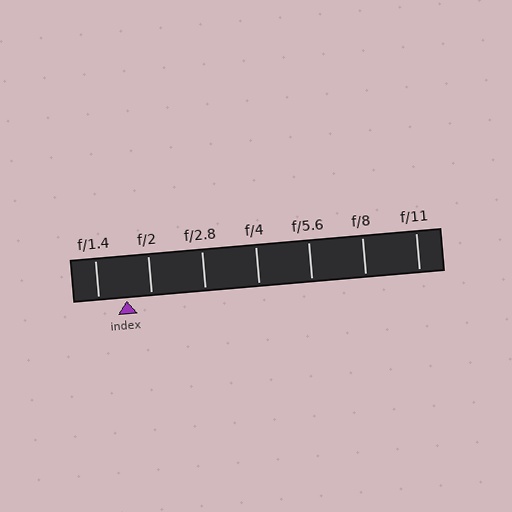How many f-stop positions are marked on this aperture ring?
There are 7 f-stop positions marked.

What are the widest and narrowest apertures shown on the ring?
The widest aperture shown is f/1.4 and the narrowest is f/11.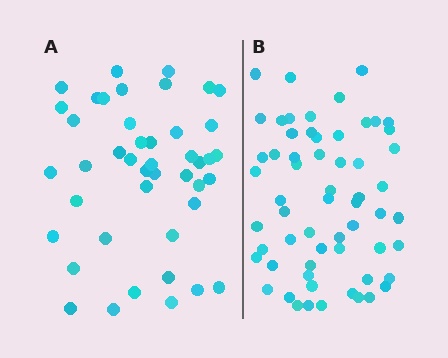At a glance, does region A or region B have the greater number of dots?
Region B (the right region) has more dots.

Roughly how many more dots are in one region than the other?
Region B has approximately 15 more dots than region A.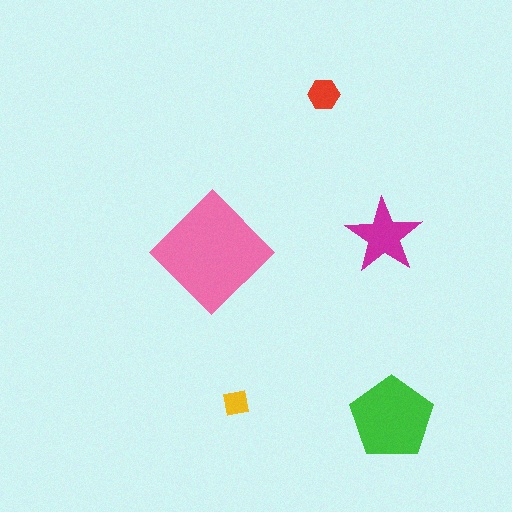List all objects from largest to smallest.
The pink diamond, the green pentagon, the magenta star, the red hexagon, the yellow square.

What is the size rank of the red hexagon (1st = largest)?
4th.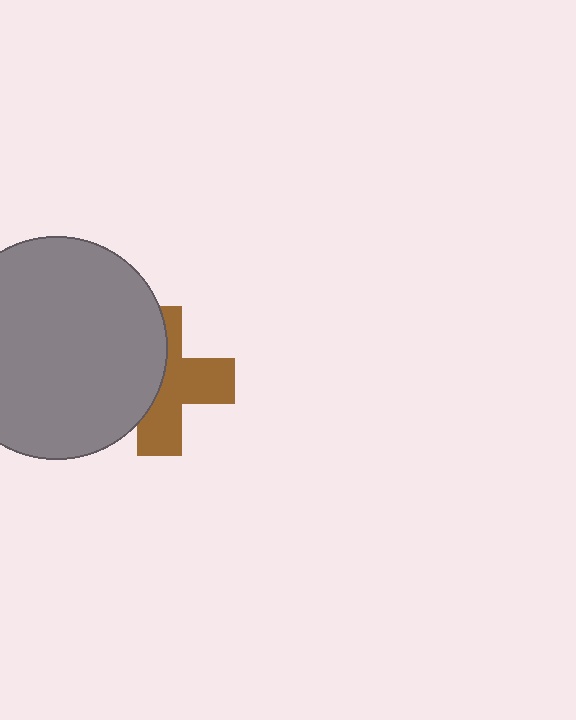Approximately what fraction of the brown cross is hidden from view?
Roughly 45% of the brown cross is hidden behind the gray circle.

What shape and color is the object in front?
The object in front is a gray circle.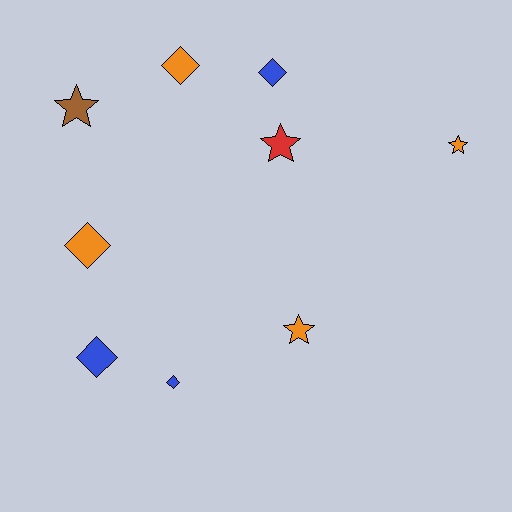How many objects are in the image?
There are 9 objects.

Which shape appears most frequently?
Diamond, with 5 objects.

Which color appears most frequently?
Orange, with 4 objects.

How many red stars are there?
There is 1 red star.